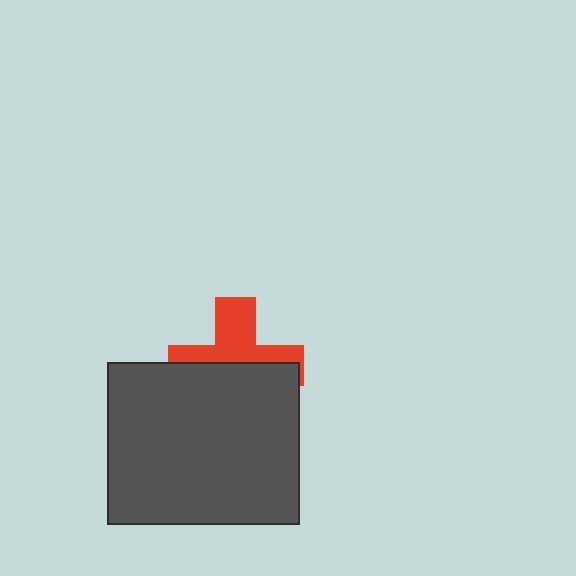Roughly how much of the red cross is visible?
About half of it is visible (roughly 45%).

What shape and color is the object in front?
The object in front is a dark gray rectangle.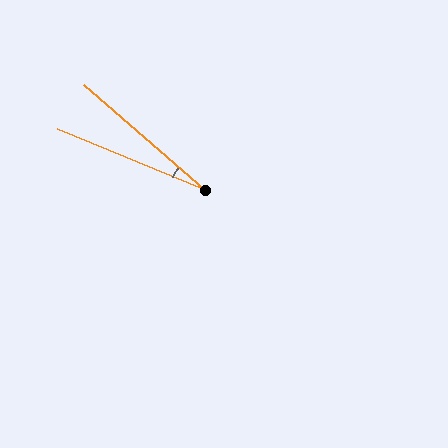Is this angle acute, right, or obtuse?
It is acute.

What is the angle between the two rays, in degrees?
Approximately 19 degrees.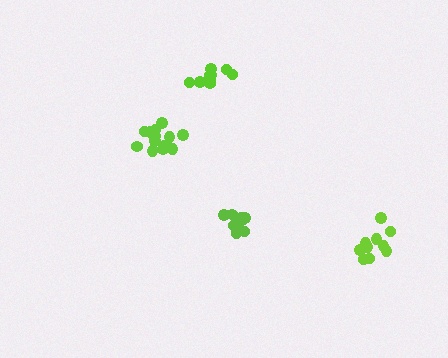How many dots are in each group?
Group 1: 9 dots, Group 2: 14 dots, Group 3: 10 dots, Group 4: 10 dots (43 total).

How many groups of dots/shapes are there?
There are 4 groups.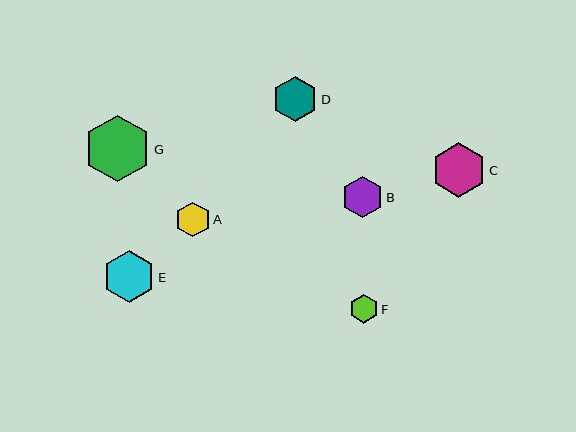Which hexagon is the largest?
Hexagon G is the largest with a size of approximately 67 pixels.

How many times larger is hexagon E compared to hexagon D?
Hexagon E is approximately 1.2 times the size of hexagon D.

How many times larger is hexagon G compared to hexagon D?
Hexagon G is approximately 1.5 times the size of hexagon D.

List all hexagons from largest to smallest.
From largest to smallest: G, C, E, D, B, A, F.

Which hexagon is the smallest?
Hexagon F is the smallest with a size of approximately 29 pixels.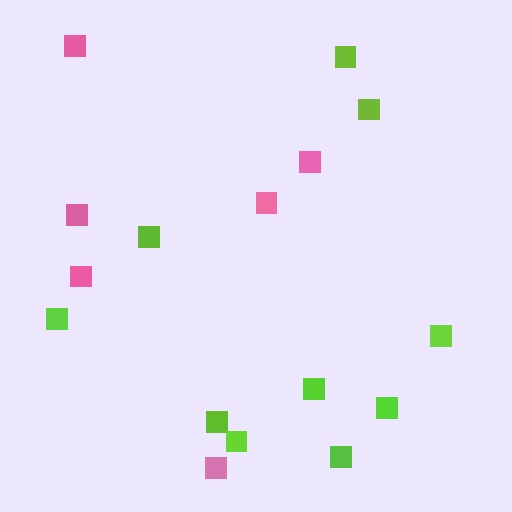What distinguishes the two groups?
There are 2 groups: one group of lime squares (10) and one group of pink squares (6).